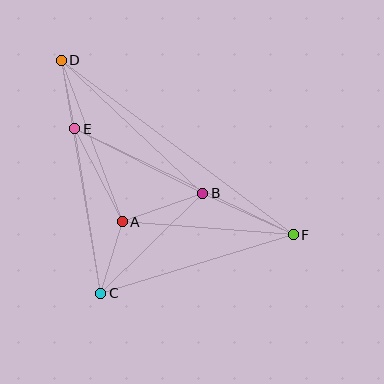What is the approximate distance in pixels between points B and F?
The distance between B and F is approximately 99 pixels.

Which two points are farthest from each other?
Points D and F are farthest from each other.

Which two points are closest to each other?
Points D and E are closest to each other.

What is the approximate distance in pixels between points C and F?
The distance between C and F is approximately 201 pixels.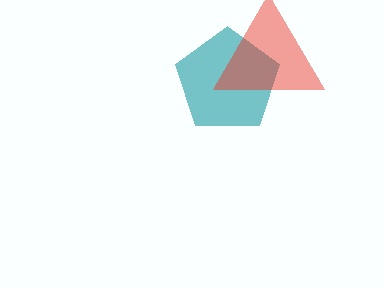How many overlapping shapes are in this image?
There are 2 overlapping shapes in the image.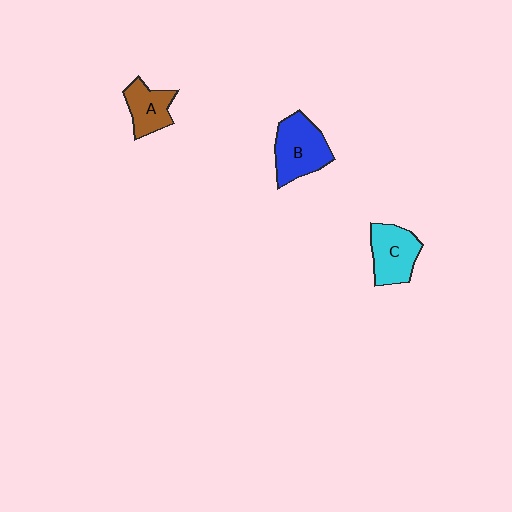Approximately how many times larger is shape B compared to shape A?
Approximately 1.5 times.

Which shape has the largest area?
Shape B (blue).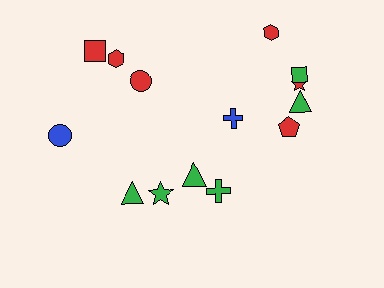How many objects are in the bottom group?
There are 4 objects.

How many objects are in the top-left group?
There are 4 objects.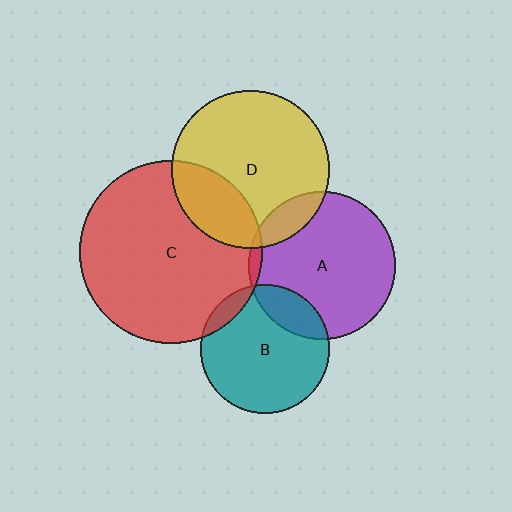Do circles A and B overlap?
Yes.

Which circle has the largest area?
Circle C (red).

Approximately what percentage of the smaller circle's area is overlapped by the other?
Approximately 20%.